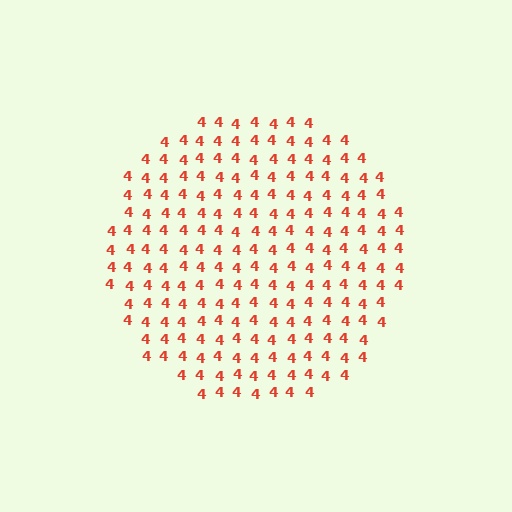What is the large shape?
The large shape is a circle.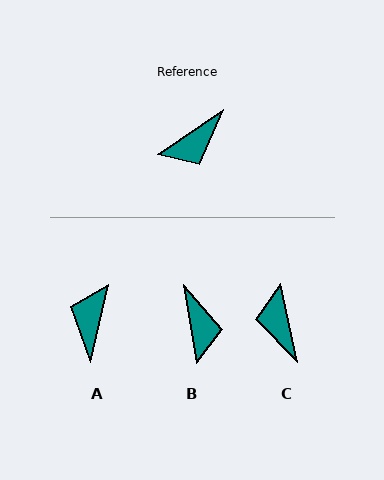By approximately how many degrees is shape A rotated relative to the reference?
Approximately 138 degrees clockwise.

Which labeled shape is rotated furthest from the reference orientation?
A, about 138 degrees away.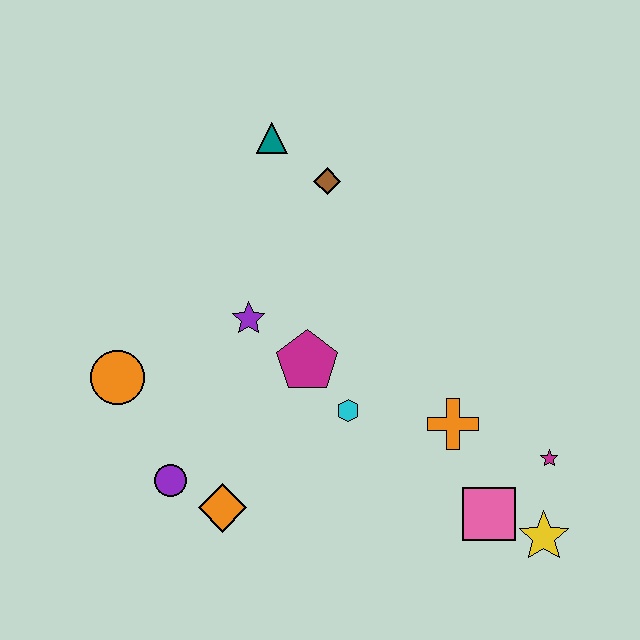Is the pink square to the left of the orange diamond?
No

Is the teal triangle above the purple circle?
Yes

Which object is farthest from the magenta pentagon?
The yellow star is farthest from the magenta pentagon.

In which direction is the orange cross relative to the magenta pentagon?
The orange cross is to the right of the magenta pentagon.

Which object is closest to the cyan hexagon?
The magenta pentagon is closest to the cyan hexagon.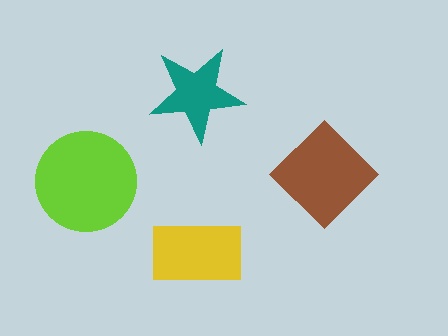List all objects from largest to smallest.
The lime circle, the brown diamond, the yellow rectangle, the teal star.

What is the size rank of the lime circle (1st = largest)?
1st.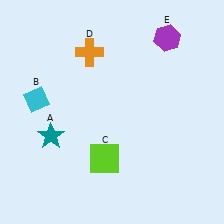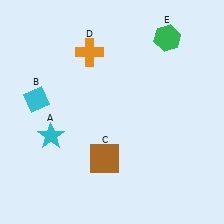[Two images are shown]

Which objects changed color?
A changed from teal to cyan. C changed from lime to brown. E changed from purple to green.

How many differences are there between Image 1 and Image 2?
There are 3 differences between the two images.